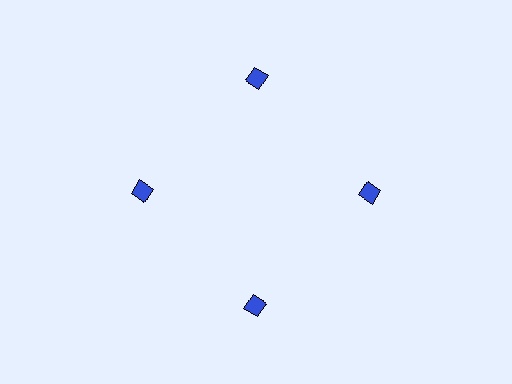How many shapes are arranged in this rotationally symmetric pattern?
There are 4 shapes, arranged in 4 groups of 1.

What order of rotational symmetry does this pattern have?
This pattern has 4-fold rotational symmetry.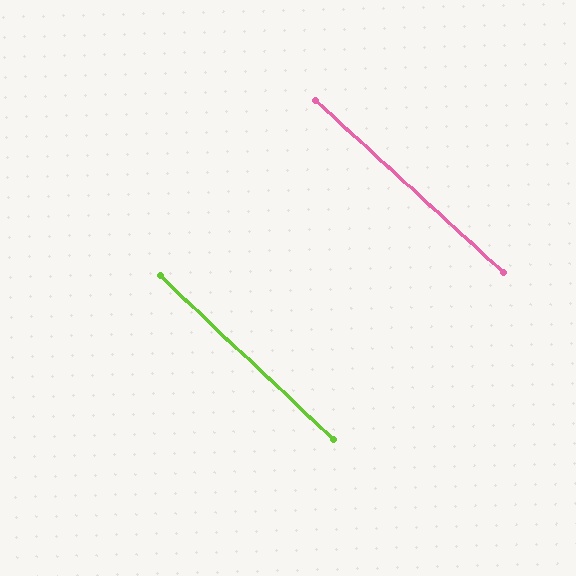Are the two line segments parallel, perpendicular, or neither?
Parallel — their directions differ by only 1.2°.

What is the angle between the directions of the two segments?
Approximately 1 degree.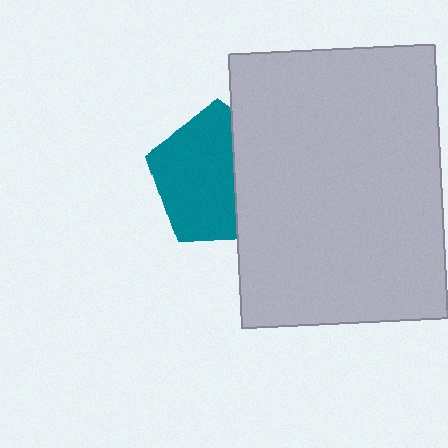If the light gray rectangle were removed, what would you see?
You would see the complete teal pentagon.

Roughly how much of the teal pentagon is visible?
About half of it is visible (roughly 61%).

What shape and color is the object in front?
The object in front is a light gray rectangle.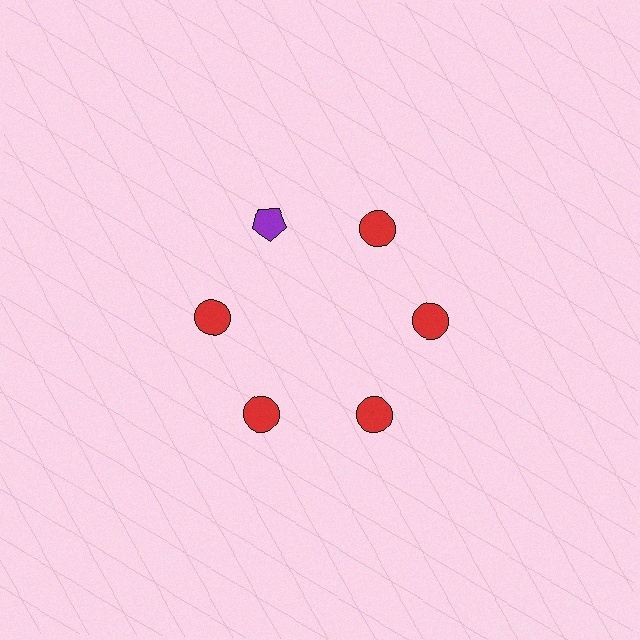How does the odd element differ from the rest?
It differs in both color (purple instead of red) and shape (pentagon instead of circle).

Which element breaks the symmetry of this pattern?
The purple pentagon at roughly the 11 o'clock position breaks the symmetry. All other shapes are red circles.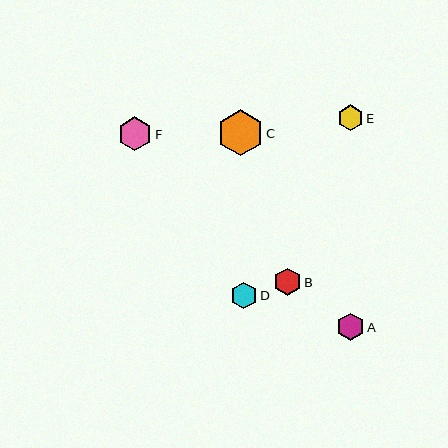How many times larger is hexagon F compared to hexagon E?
Hexagon F is approximately 1.3 times the size of hexagon E.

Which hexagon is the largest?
Hexagon C is the largest with a size of approximately 46 pixels.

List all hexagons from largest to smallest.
From largest to smallest: C, F, A, B, D, E.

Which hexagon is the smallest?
Hexagon E is the smallest with a size of approximately 26 pixels.